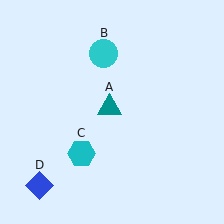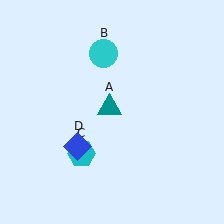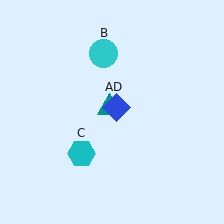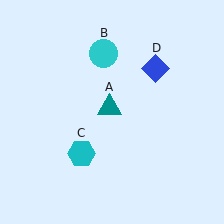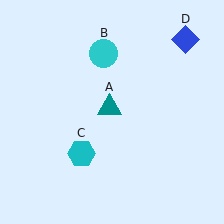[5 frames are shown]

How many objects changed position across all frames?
1 object changed position: blue diamond (object D).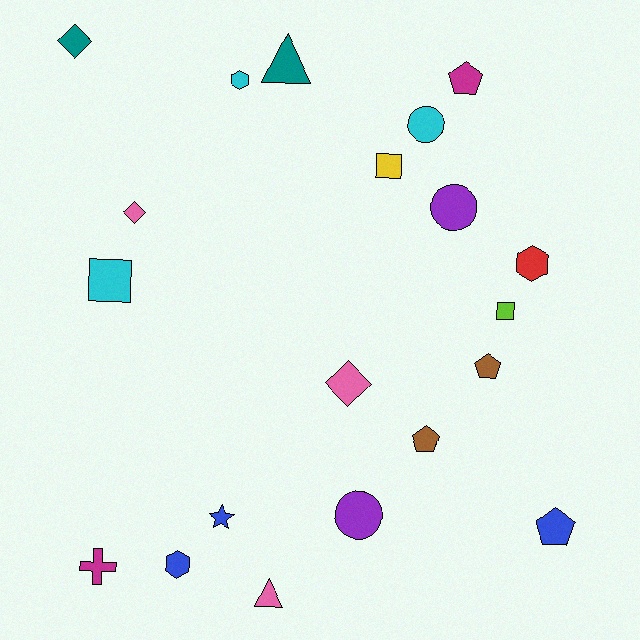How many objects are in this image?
There are 20 objects.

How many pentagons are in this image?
There are 4 pentagons.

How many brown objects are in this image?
There are 2 brown objects.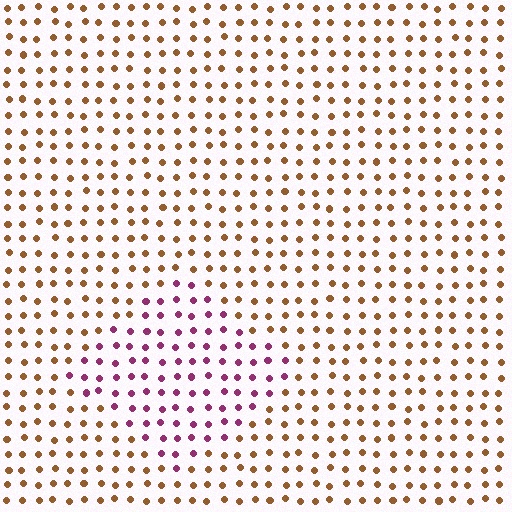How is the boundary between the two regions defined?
The boundary is defined purely by a slight shift in hue (about 68 degrees). Spacing, size, and orientation are identical on both sides.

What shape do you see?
I see a diamond.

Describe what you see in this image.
The image is filled with small brown elements in a uniform arrangement. A diamond-shaped region is visible where the elements are tinted to a slightly different hue, forming a subtle color boundary.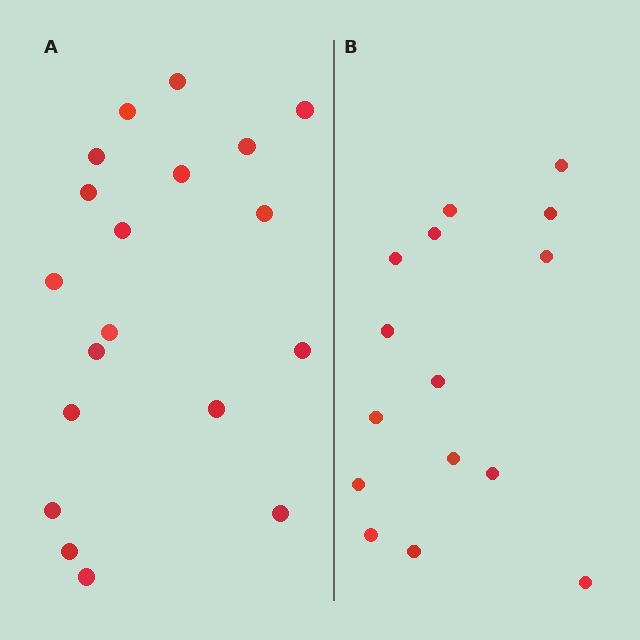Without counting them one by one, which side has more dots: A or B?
Region A (the left region) has more dots.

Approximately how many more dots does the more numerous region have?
Region A has about 4 more dots than region B.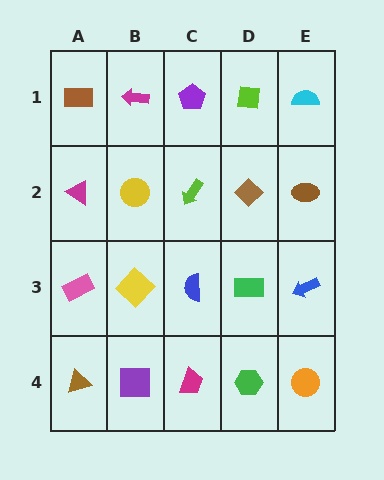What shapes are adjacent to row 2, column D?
A lime square (row 1, column D), a green rectangle (row 3, column D), a lime arrow (row 2, column C), a brown ellipse (row 2, column E).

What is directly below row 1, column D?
A brown diamond.